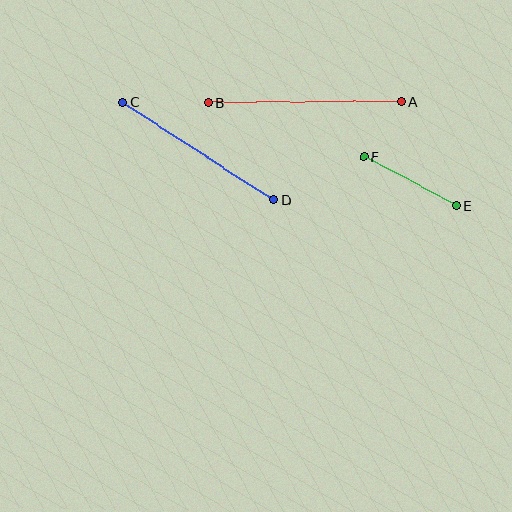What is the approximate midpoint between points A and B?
The midpoint is at approximately (305, 103) pixels.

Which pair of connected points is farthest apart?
Points A and B are farthest apart.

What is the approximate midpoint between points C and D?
The midpoint is at approximately (198, 151) pixels.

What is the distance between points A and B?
The distance is approximately 193 pixels.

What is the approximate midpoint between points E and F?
The midpoint is at approximately (410, 181) pixels.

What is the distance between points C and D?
The distance is approximately 179 pixels.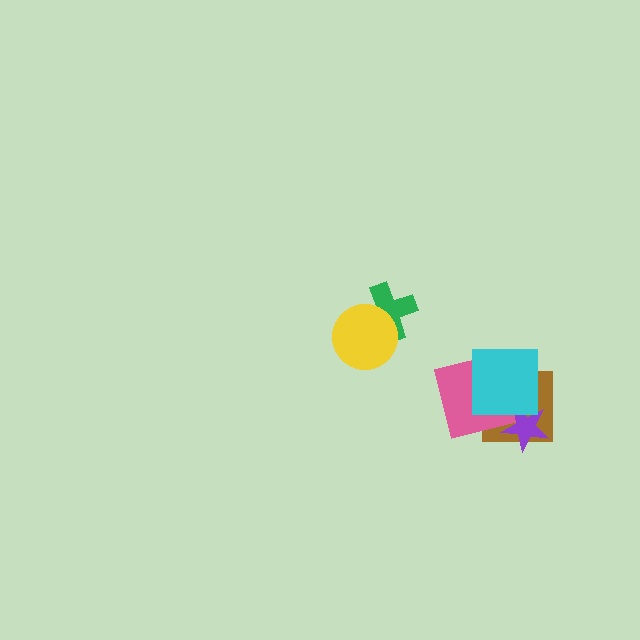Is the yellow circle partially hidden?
No, no other shape covers it.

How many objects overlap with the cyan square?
3 objects overlap with the cyan square.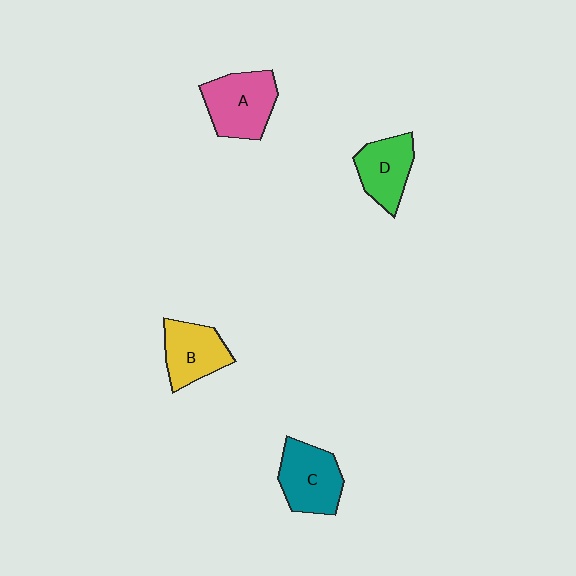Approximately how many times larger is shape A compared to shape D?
Approximately 1.3 times.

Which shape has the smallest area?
Shape D (green).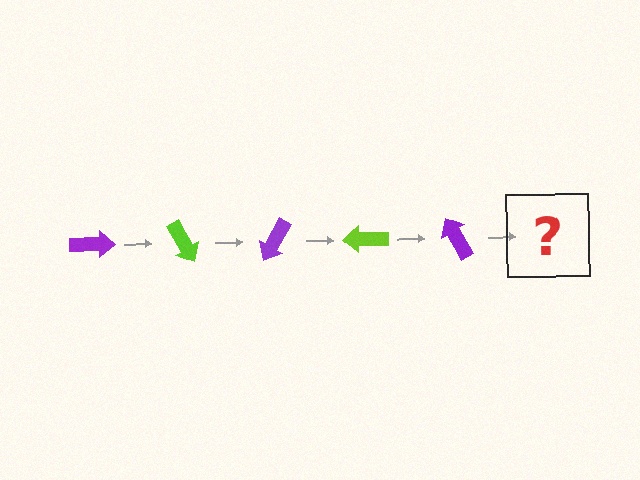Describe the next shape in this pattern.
It should be a lime arrow, rotated 300 degrees from the start.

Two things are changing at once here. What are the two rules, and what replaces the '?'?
The two rules are that it rotates 60 degrees each step and the color cycles through purple and lime. The '?' should be a lime arrow, rotated 300 degrees from the start.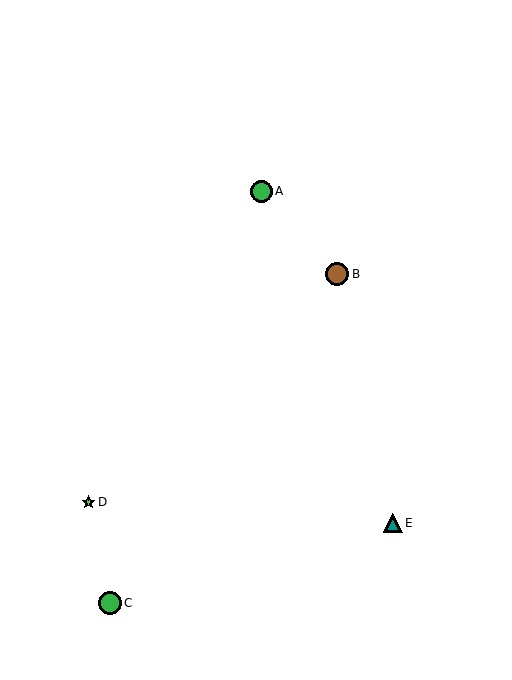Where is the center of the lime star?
The center of the lime star is at (89, 502).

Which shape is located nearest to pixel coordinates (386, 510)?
The teal triangle (labeled E) at (393, 523) is nearest to that location.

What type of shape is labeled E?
Shape E is a teal triangle.